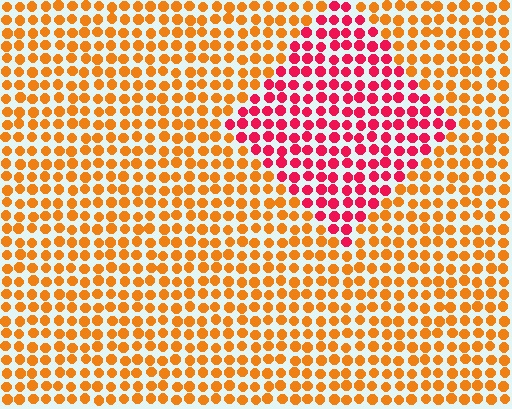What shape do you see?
I see a diamond.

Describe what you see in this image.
The image is filled with small orange elements in a uniform arrangement. A diamond-shaped region is visible where the elements are tinted to a slightly different hue, forming a subtle color boundary.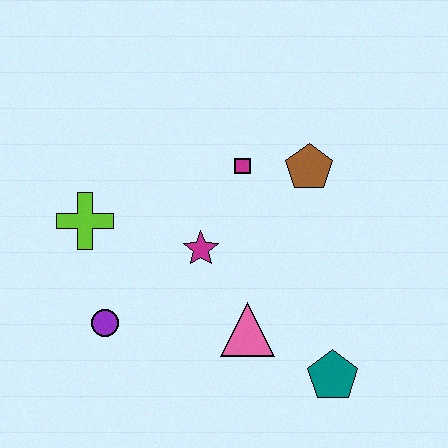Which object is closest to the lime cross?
The purple circle is closest to the lime cross.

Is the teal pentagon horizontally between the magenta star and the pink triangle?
No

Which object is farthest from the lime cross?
The teal pentagon is farthest from the lime cross.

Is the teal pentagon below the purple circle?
Yes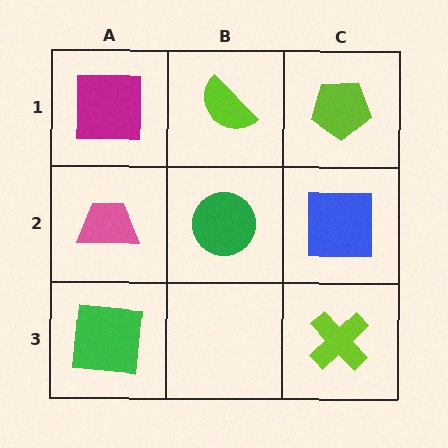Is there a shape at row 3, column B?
No, that cell is empty.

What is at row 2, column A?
A pink trapezoid.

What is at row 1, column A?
A magenta square.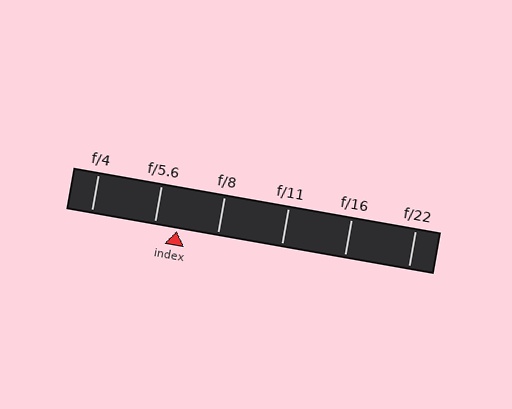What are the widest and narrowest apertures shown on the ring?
The widest aperture shown is f/4 and the narrowest is f/22.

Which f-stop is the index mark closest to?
The index mark is closest to f/5.6.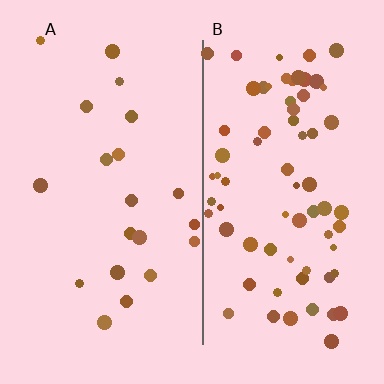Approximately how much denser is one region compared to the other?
Approximately 3.6× — region B over region A.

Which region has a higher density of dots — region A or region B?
B (the right).